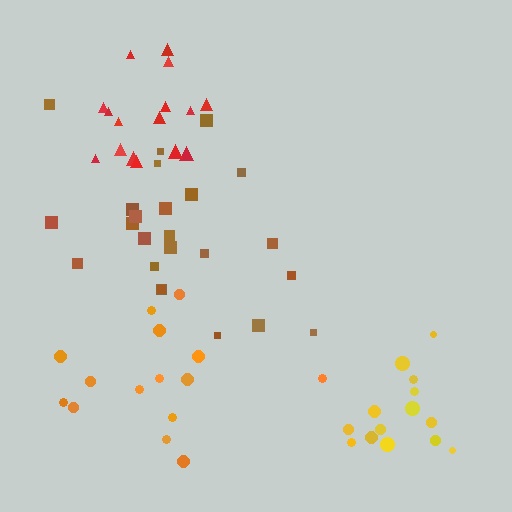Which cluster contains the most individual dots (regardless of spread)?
Brown (24).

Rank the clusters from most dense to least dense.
yellow, red, brown, orange.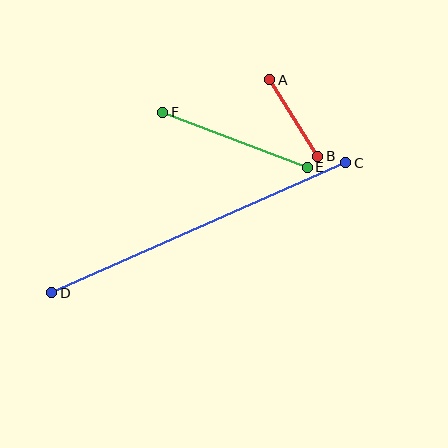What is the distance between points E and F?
The distance is approximately 154 pixels.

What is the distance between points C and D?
The distance is approximately 322 pixels.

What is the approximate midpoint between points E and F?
The midpoint is at approximately (235, 140) pixels.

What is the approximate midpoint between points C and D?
The midpoint is at approximately (199, 228) pixels.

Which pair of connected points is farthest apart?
Points C and D are farthest apart.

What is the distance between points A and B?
The distance is approximately 90 pixels.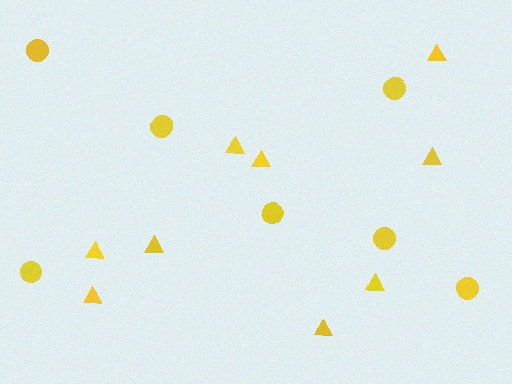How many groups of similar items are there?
There are 2 groups: one group of triangles (9) and one group of circles (7).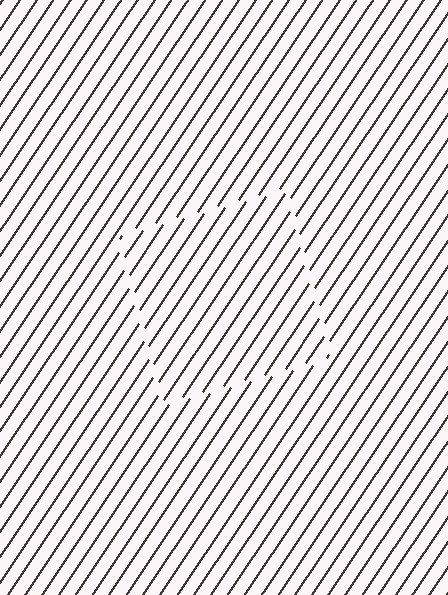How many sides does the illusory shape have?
4 sides — the line-ends trace a square.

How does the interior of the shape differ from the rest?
The interior of the shape contains the same grating, shifted by half a period — the contour is defined by the phase discontinuity where line-ends from the inner and outer gratings abut.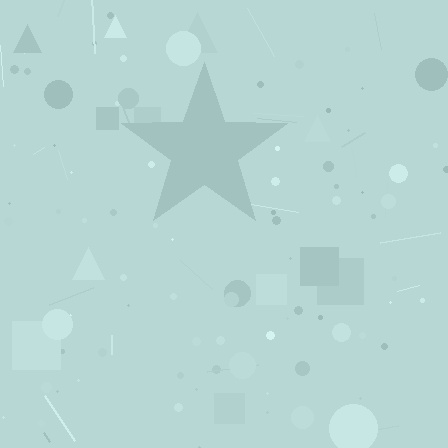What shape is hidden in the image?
A star is hidden in the image.